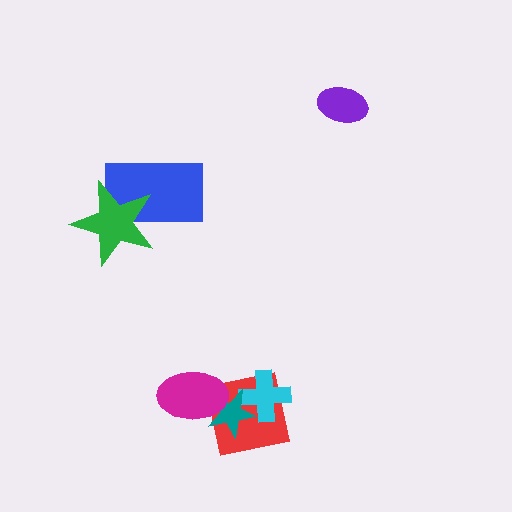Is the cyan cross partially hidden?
Yes, it is partially covered by another shape.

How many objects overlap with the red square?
3 objects overlap with the red square.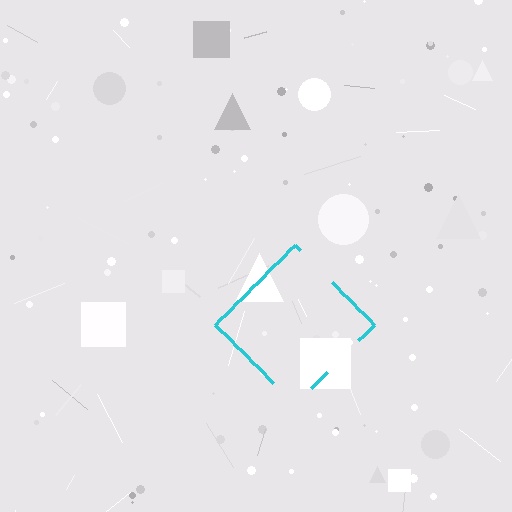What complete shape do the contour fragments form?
The contour fragments form a diamond.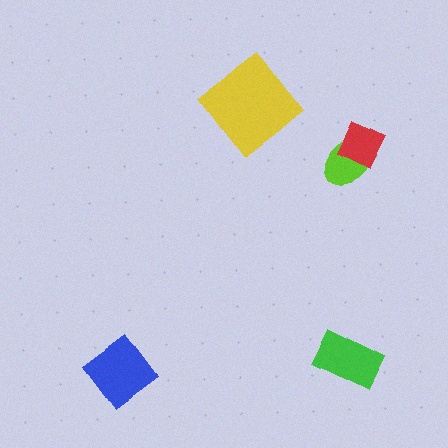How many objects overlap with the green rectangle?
0 objects overlap with the green rectangle.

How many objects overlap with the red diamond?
1 object overlaps with the red diamond.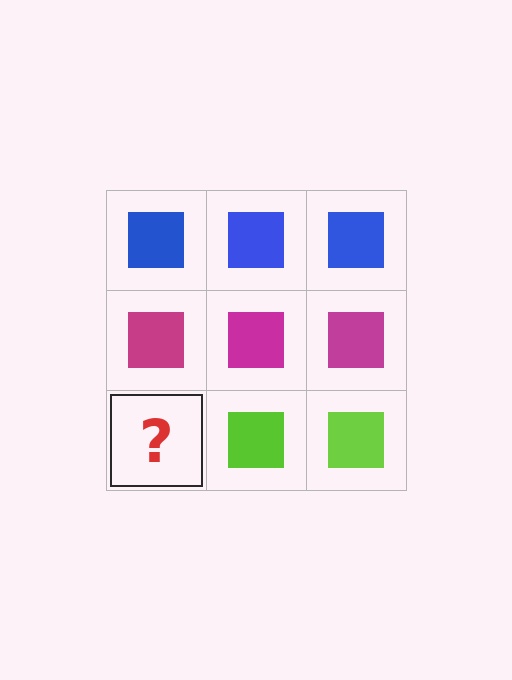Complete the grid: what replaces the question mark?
The question mark should be replaced with a lime square.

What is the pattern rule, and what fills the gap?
The rule is that each row has a consistent color. The gap should be filled with a lime square.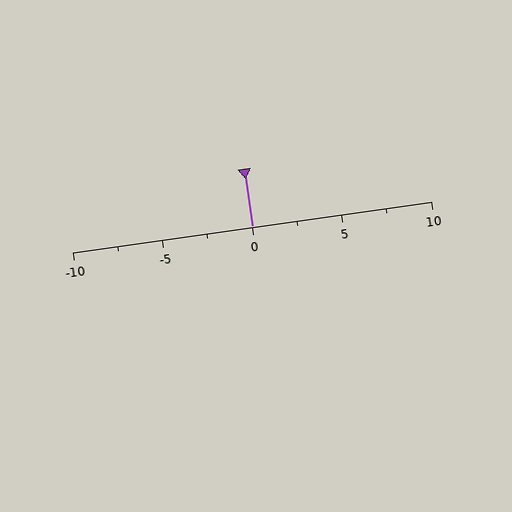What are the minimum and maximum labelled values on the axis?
The axis runs from -10 to 10.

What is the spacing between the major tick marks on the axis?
The major ticks are spaced 5 apart.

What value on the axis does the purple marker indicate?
The marker indicates approximately 0.